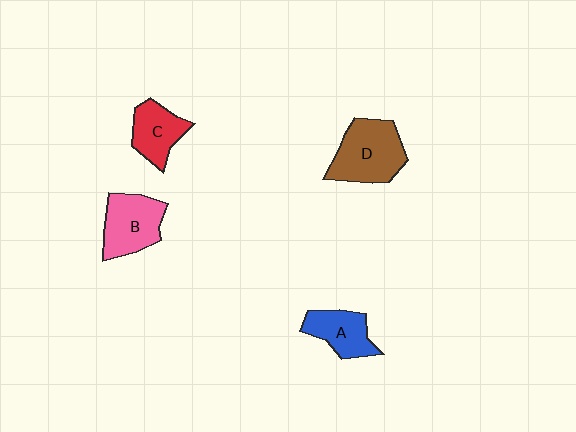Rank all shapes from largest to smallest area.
From largest to smallest: D (brown), B (pink), C (red), A (blue).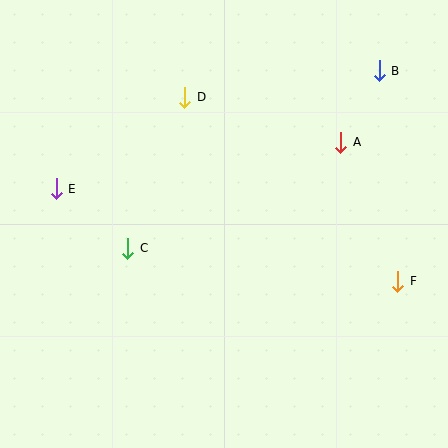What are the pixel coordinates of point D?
Point D is at (185, 98).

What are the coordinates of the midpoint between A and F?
The midpoint between A and F is at (369, 212).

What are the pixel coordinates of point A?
Point A is at (341, 142).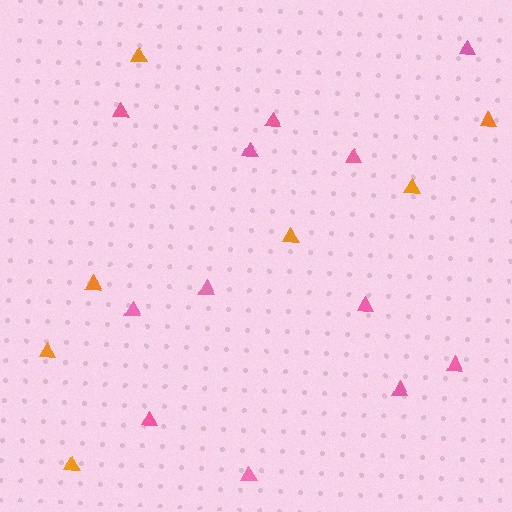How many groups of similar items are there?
There are 2 groups: one group of pink triangles (12) and one group of orange triangles (7).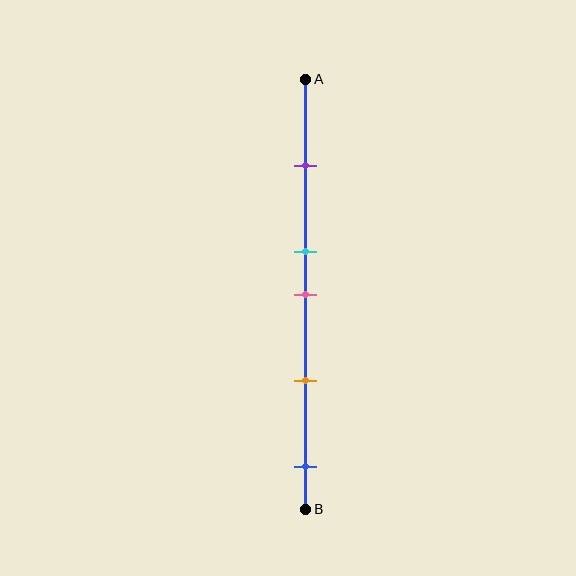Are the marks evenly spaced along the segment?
No, the marks are not evenly spaced.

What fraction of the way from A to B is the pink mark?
The pink mark is approximately 50% (0.5) of the way from A to B.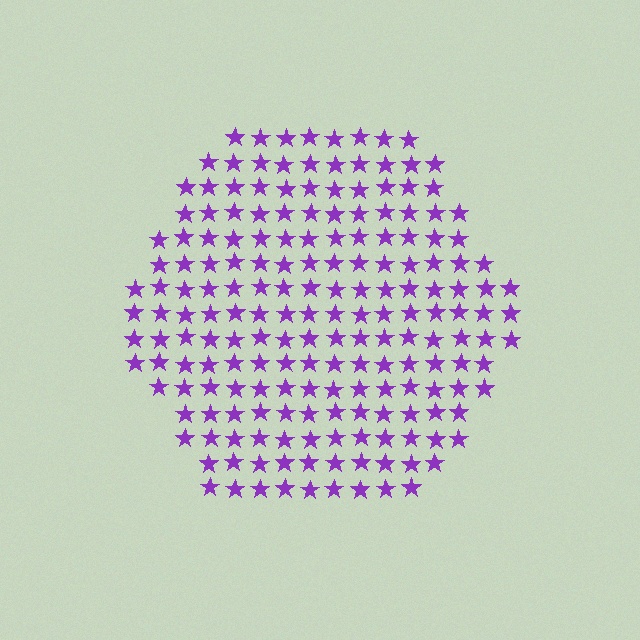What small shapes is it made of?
It is made of small stars.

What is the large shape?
The large shape is a hexagon.